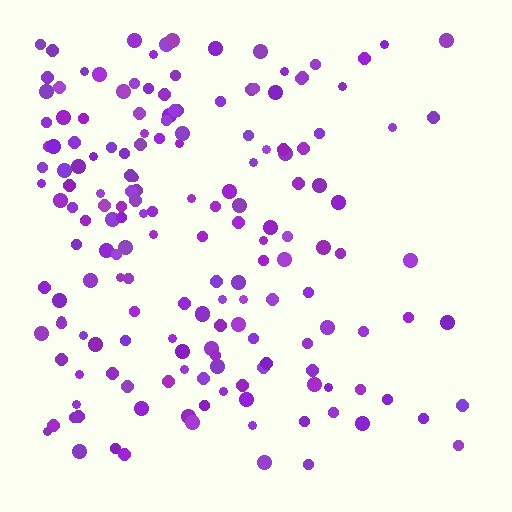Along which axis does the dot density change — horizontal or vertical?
Horizontal.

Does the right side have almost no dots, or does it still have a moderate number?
Still a moderate number, just noticeably fewer than the left.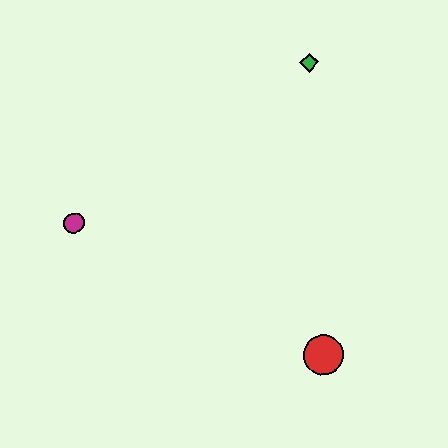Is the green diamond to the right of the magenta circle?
Yes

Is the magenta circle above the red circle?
Yes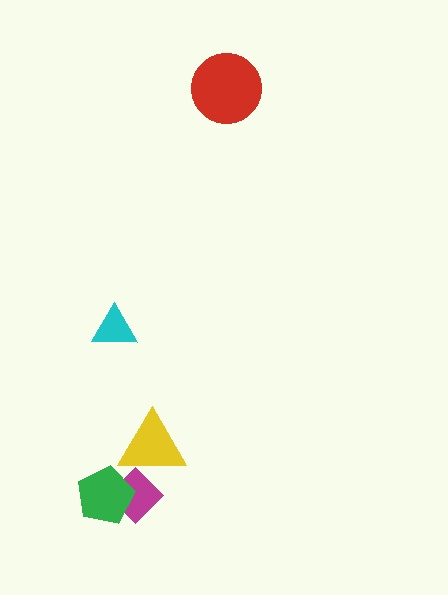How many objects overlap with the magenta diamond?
2 objects overlap with the magenta diamond.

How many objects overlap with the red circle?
0 objects overlap with the red circle.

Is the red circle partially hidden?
No, no other shape covers it.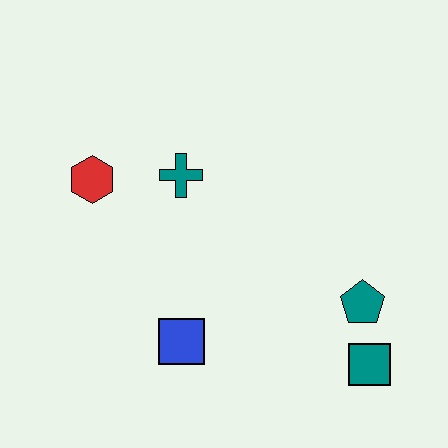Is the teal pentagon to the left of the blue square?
No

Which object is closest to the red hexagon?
The teal cross is closest to the red hexagon.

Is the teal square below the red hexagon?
Yes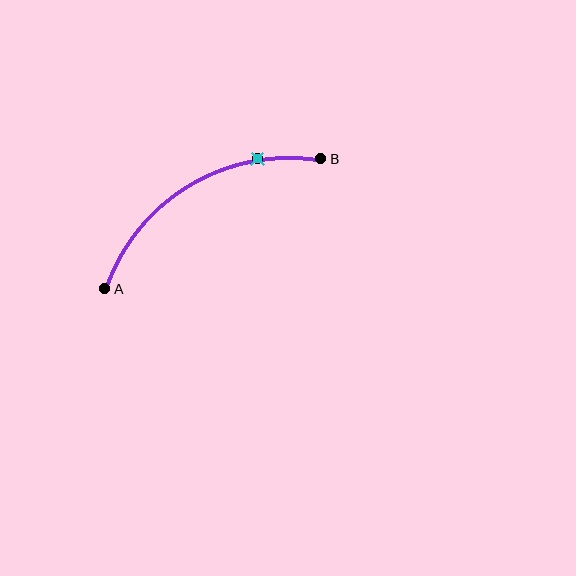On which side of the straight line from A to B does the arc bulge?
The arc bulges above the straight line connecting A and B.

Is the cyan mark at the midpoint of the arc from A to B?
No. The cyan mark lies on the arc but is closer to endpoint B. The arc midpoint would be at the point on the curve equidistant along the arc from both A and B.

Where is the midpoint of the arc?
The arc midpoint is the point on the curve farthest from the straight line joining A and B. It sits above that line.